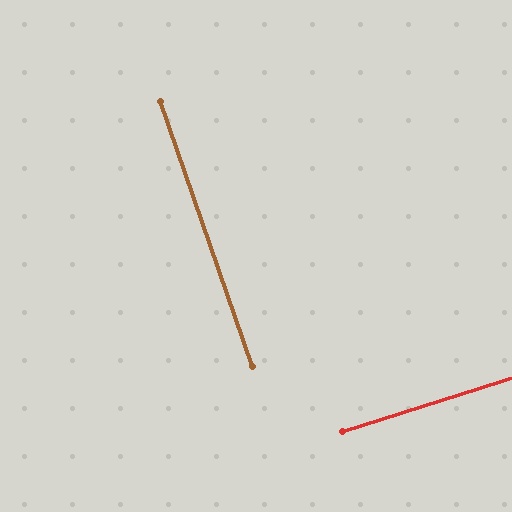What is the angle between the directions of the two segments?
Approximately 88 degrees.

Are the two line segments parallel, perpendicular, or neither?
Perpendicular — they meet at approximately 88°.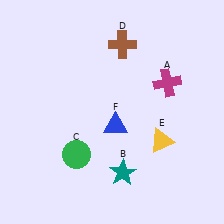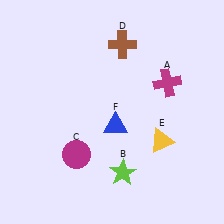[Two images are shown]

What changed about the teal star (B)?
In Image 1, B is teal. In Image 2, it changed to lime.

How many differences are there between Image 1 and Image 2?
There are 2 differences between the two images.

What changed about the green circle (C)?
In Image 1, C is green. In Image 2, it changed to magenta.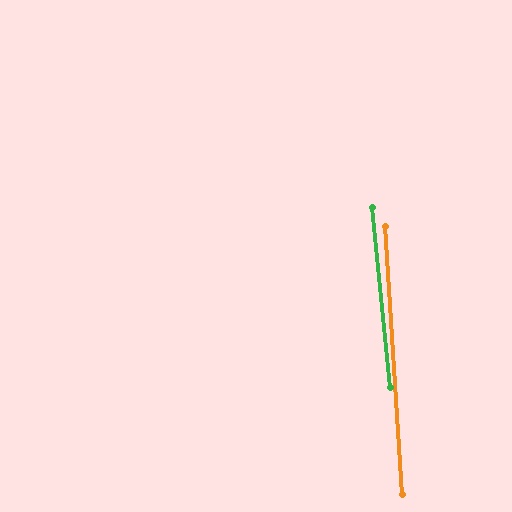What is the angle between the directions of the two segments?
Approximately 2 degrees.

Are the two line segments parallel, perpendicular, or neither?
Parallel — their directions differ by only 1.9°.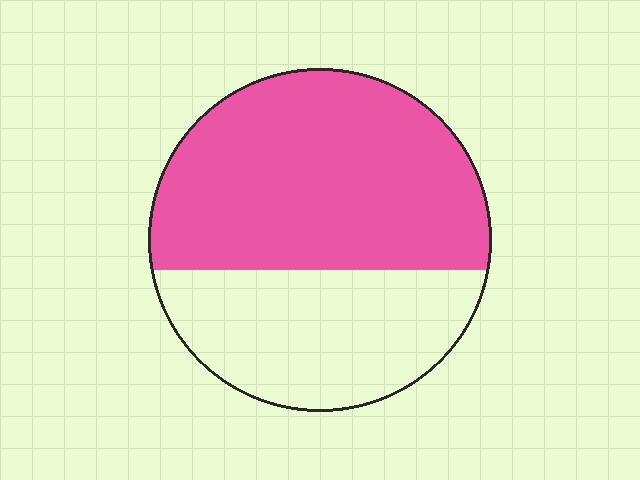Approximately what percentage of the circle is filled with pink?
Approximately 60%.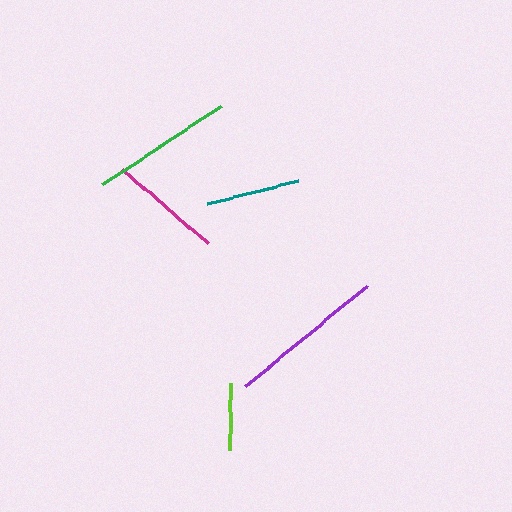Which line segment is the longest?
The purple line is the longest at approximately 159 pixels.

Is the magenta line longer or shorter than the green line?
The green line is longer than the magenta line.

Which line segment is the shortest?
The lime line is the shortest at approximately 67 pixels.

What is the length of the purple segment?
The purple segment is approximately 159 pixels long.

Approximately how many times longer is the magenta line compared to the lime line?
The magenta line is approximately 1.7 times the length of the lime line.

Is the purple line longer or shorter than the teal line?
The purple line is longer than the teal line.